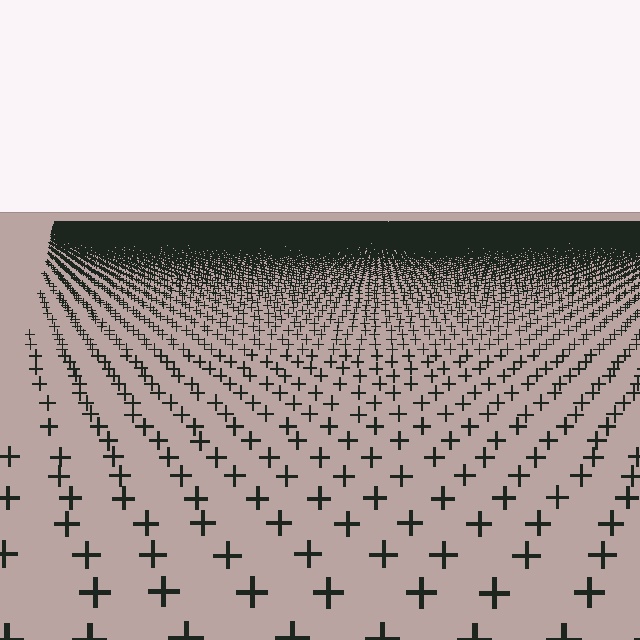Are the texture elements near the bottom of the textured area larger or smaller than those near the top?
Larger. Near the bottom, elements are closer to the viewer and appear at a bigger on-screen size.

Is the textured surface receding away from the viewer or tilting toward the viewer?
The surface is receding away from the viewer. Texture elements get smaller and denser toward the top.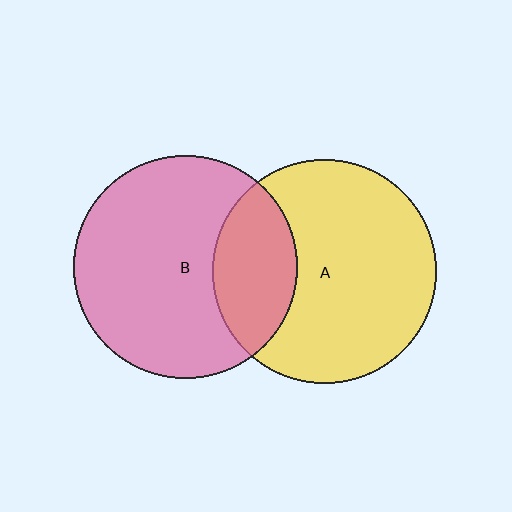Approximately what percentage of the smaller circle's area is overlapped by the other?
Approximately 25%.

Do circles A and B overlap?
Yes.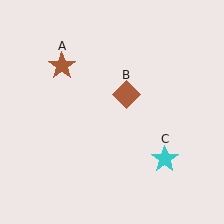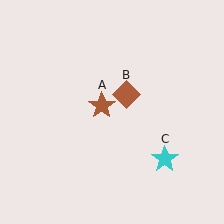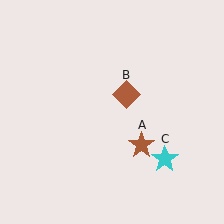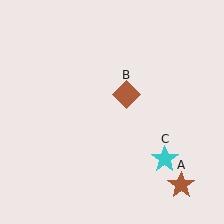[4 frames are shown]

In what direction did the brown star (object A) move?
The brown star (object A) moved down and to the right.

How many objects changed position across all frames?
1 object changed position: brown star (object A).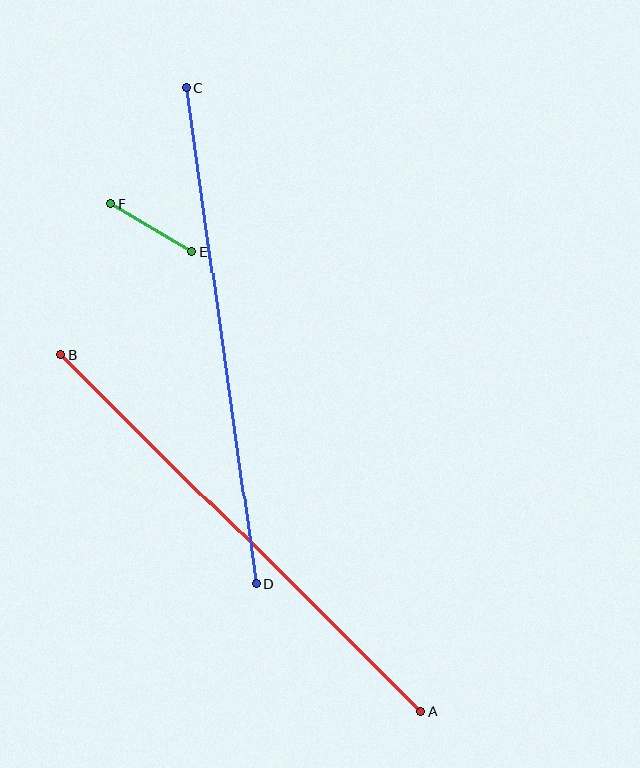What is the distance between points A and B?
The distance is approximately 507 pixels.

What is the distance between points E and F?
The distance is approximately 94 pixels.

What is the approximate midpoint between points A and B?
The midpoint is at approximately (241, 533) pixels.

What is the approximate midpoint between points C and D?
The midpoint is at approximately (221, 336) pixels.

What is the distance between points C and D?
The distance is approximately 502 pixels.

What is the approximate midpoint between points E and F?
The midpoint is at approximately (152, 228) pixels.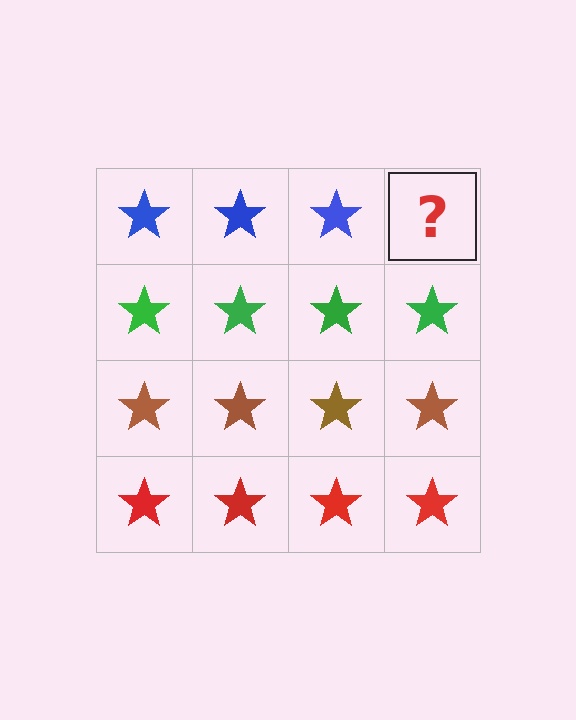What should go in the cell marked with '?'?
The missing cell should contain a blue star.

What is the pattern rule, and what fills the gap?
The rule is that each row has a consistent color. The gap should be filled with a blue star.